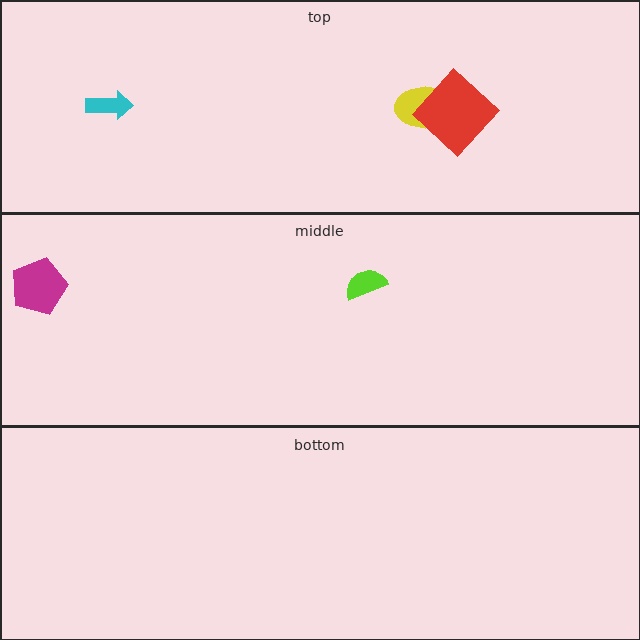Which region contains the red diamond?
The top region.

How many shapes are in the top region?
3.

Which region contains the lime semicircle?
The middle region.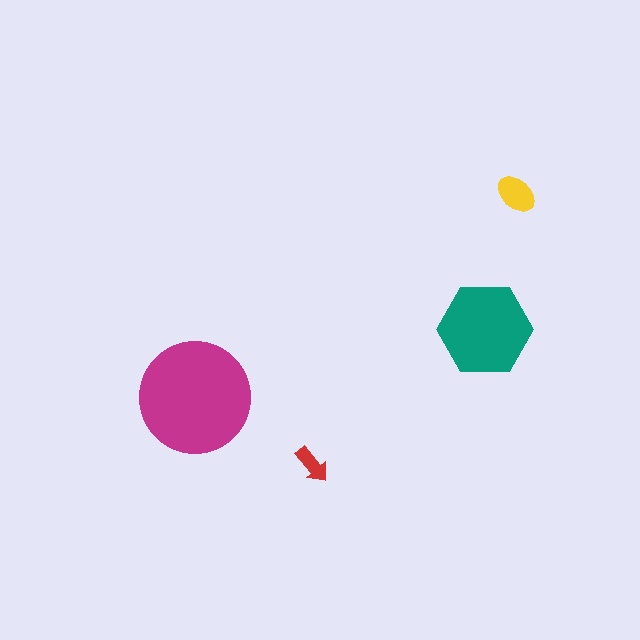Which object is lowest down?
The red arrow is bottommost.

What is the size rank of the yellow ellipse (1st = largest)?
3rd.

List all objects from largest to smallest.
The magenta circle, the teal hexagon, the yellow ellipse, the red arrow.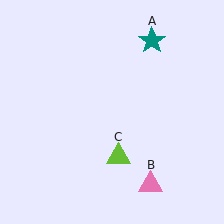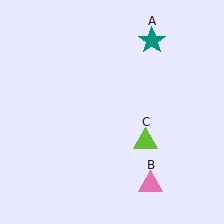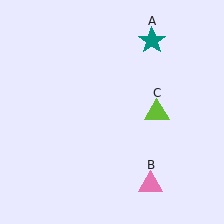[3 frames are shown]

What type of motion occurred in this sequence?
The lime triangle (object C) rotated counterclockwise around the center of the scene.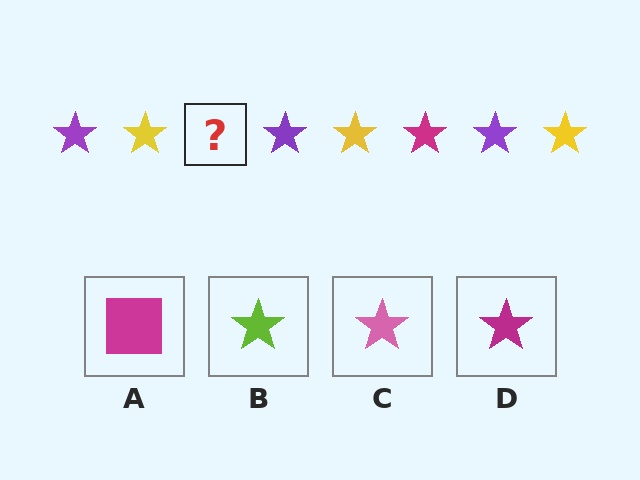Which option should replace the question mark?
Option D.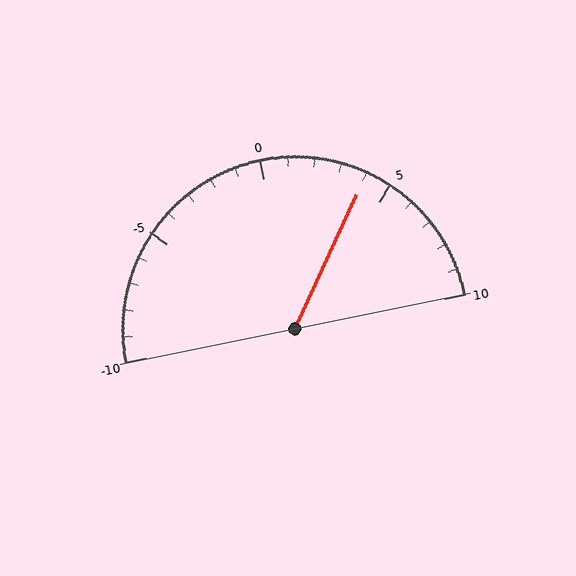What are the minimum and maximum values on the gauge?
The gauge ranges from -10 to 10.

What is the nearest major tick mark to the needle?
The nearest major tick mark is 5.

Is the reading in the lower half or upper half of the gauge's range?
The reading is in the upper half of the range (-10 to 10).